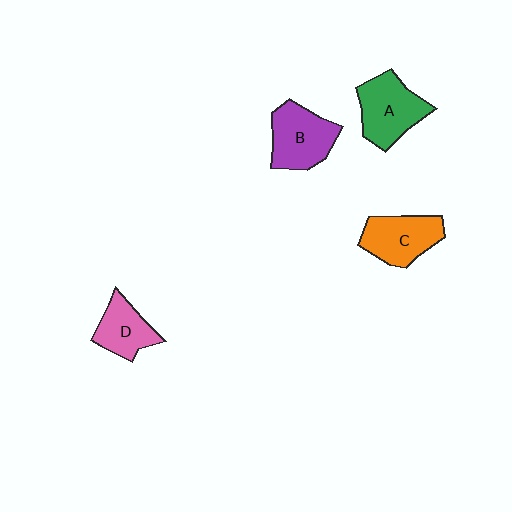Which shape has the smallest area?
Shape D (pink).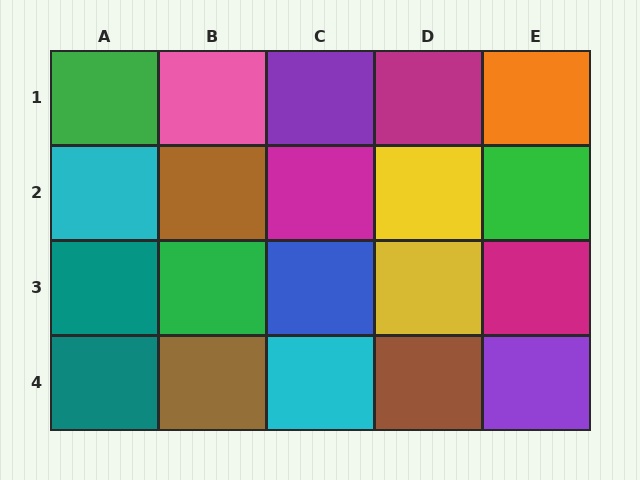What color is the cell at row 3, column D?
Yellow.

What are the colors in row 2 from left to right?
Cyan, brown, magenta, yellow, green.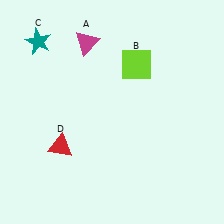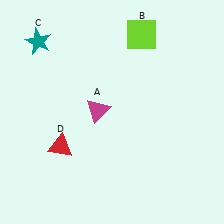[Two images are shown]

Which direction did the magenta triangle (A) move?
The magenta triangle (A) moved down.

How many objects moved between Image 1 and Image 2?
2 objects moved between the two images.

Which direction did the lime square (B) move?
The lime square (B) moved up.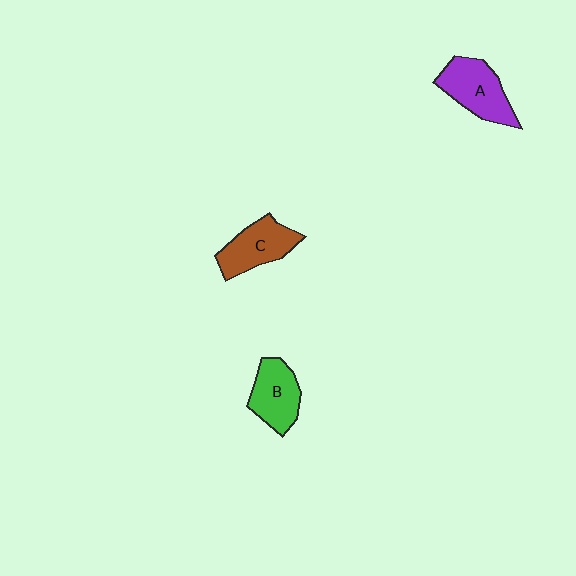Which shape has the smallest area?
Shape B (green).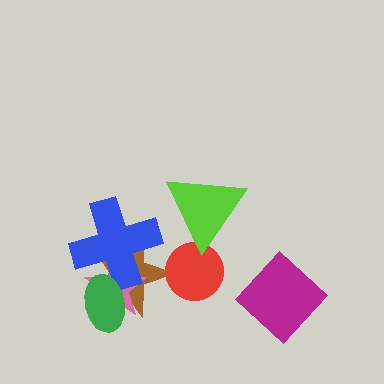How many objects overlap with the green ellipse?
3 objects overlap with the green ellipse.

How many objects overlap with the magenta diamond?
0 objects overlap with the magenta diamond.